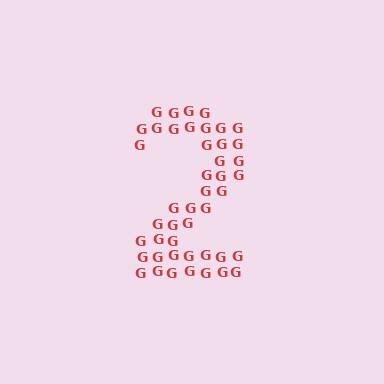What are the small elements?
The small elements are letter G's.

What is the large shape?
The large shape is the digit 2.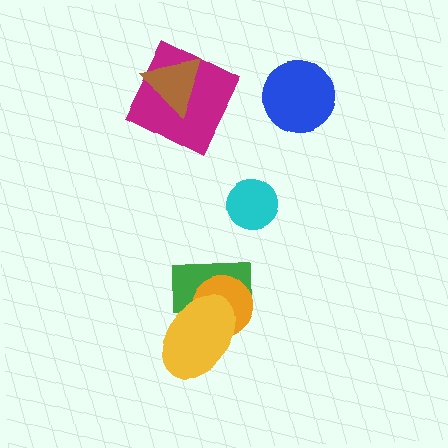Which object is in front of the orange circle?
The yellow ellipse is in front of the orange circle.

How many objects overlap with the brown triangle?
1 object overlaps with the brown triangle.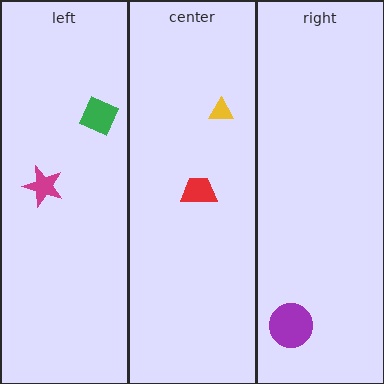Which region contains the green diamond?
The left region.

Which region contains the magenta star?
The left region.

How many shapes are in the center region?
2.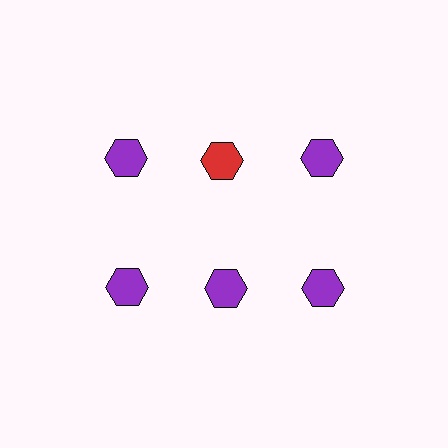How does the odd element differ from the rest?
It has a different color: red instead of purple.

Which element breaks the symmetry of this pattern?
The red hexagon in the top row, second from left column breaks the symmetry. All other shapes are purple hexagons.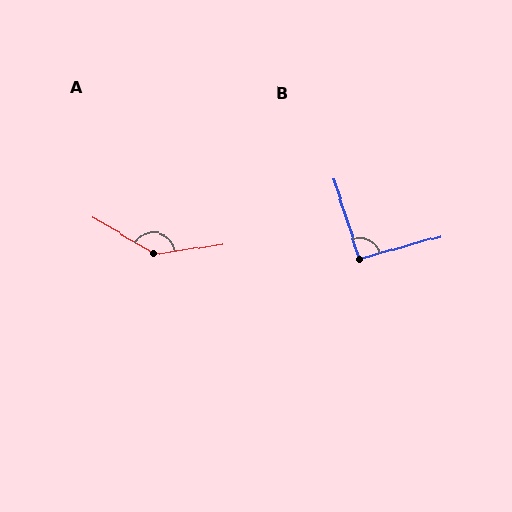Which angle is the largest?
A, at approximately 141 degrees.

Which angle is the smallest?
B, at approximately 93 degrees.